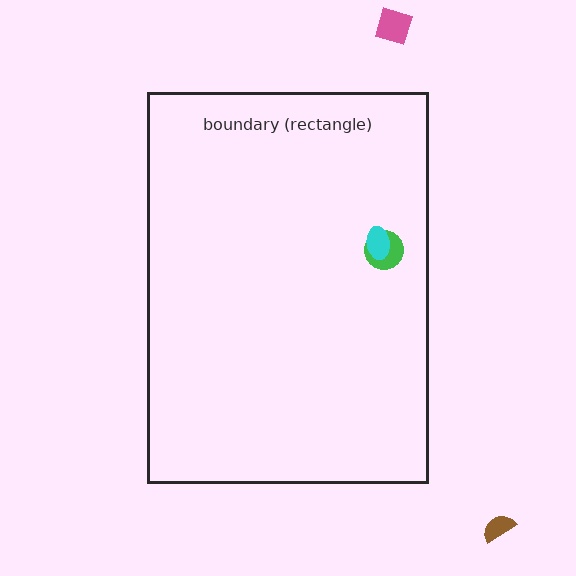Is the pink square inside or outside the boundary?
Outside.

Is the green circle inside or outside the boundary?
Inside.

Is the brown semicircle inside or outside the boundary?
Outside.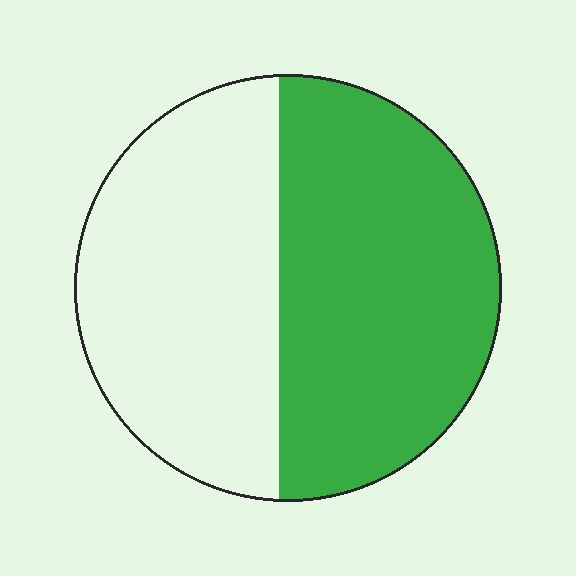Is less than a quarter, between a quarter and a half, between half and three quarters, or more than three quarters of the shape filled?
Between half and three quarters.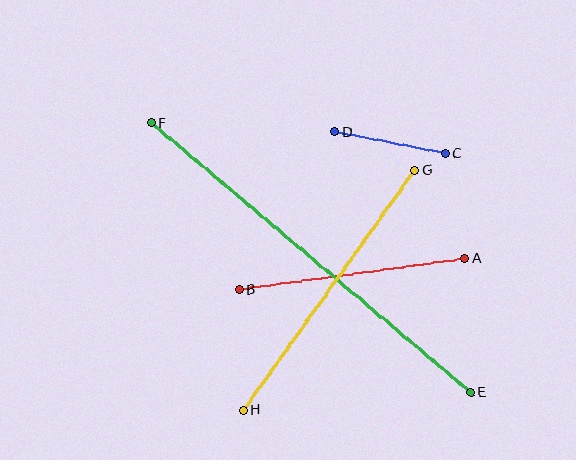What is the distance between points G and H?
The distance is approximately 295 pixels.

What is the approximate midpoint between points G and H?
The midpoint is at approximately (329, 290) pixels.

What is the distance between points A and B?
The distance is approximately 228 pixels.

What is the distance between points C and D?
The distance is approximately 113 pixels.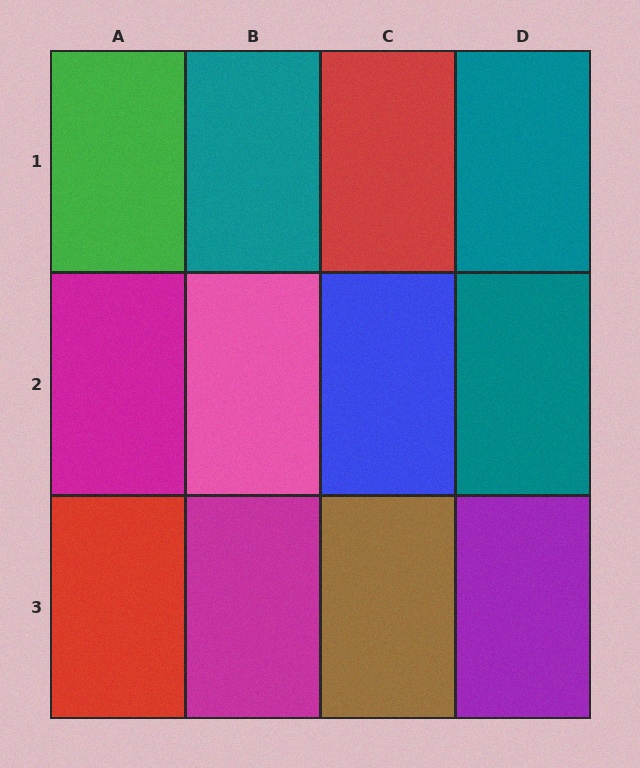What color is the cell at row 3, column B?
Magenta.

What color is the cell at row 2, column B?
Pink.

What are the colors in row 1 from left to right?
Green, teal, red, teal.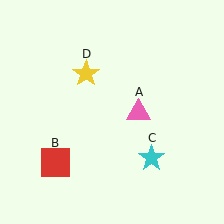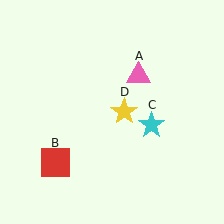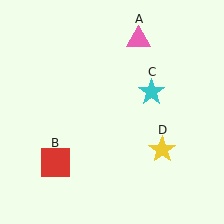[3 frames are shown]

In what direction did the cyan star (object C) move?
The cyan star (object C) moved up.